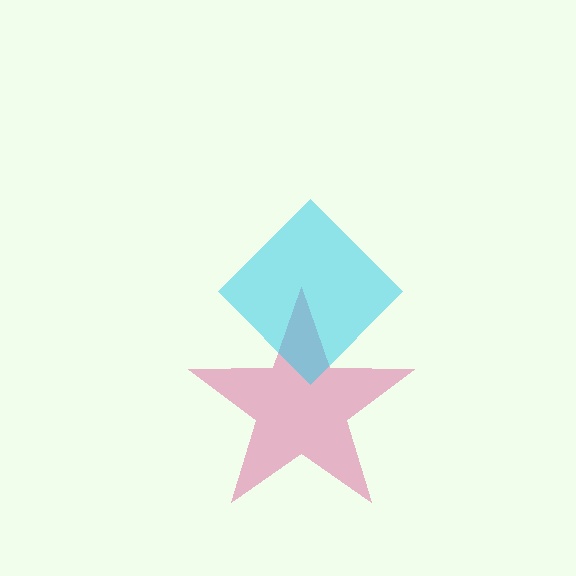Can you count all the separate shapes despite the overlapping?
Yes, there are 2 separate shapes.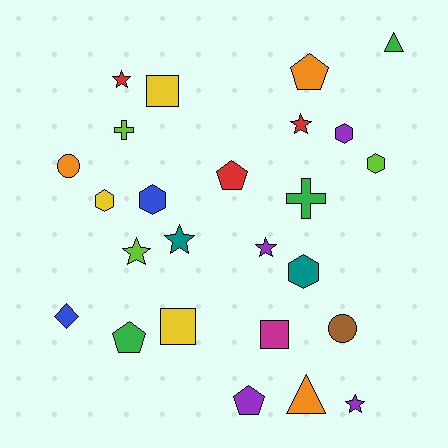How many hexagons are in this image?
There are 5 hexagons.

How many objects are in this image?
There are 25 objects.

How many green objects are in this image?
There are 3 green objects.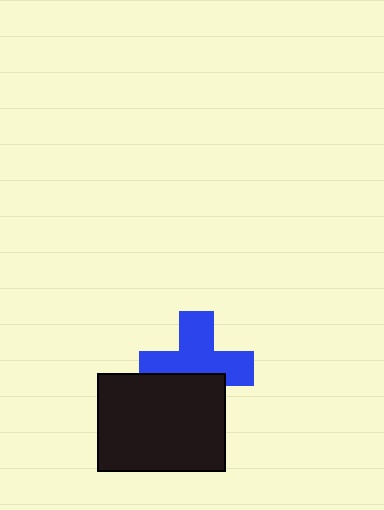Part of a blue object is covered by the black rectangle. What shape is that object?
It is a cross.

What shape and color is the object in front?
The object in front is a black rectangle.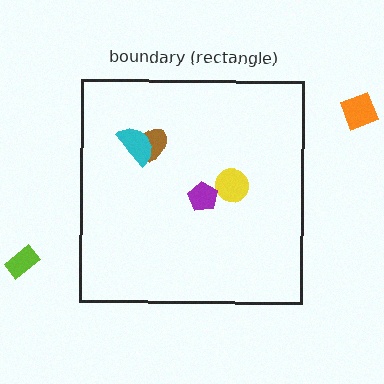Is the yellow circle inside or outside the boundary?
Inside.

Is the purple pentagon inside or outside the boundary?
Inside.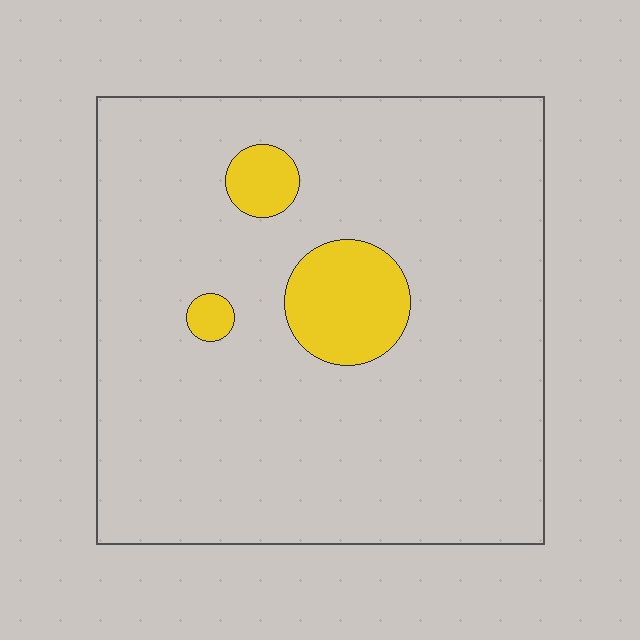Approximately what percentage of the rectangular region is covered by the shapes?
Approximately 10%.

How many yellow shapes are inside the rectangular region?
3.